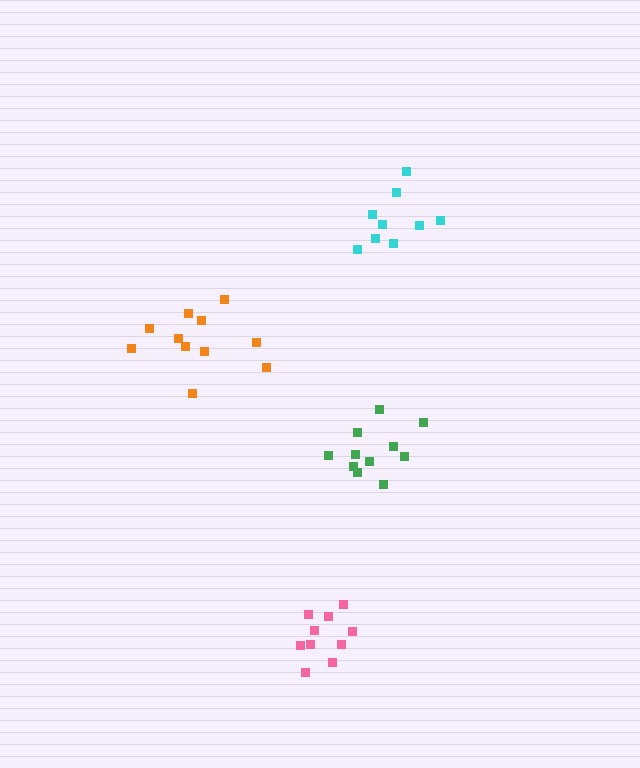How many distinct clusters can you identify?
There are 4 distinct clusters.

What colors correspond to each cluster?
The clusters are colored: cyan, orange, green, pink.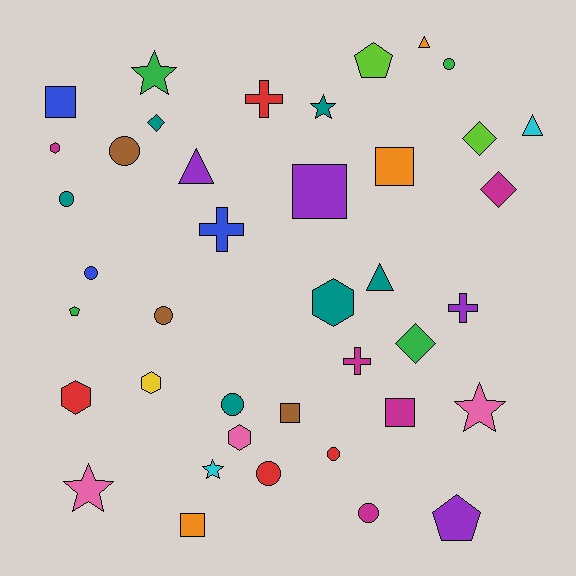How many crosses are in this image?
There are 4 crosses.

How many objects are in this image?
There are 40 objects.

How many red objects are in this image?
There are 4 red objects.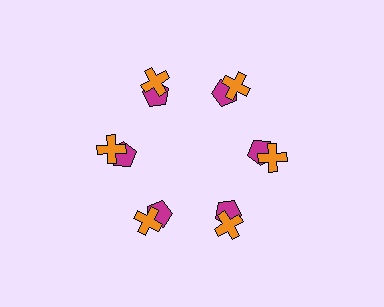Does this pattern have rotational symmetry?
Yes, this pattern has 6-fold rotational symmetry. It looks the same after rotating 60 degrees around the center.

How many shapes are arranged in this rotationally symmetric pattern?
There are 12 shapes, arranged in 6 groups of 2.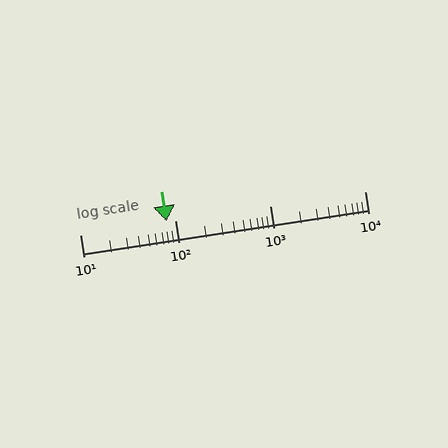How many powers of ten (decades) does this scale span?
The scale spans 3 decades, from 10 to 10000.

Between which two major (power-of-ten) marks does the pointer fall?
The pointer is between 10 and 100.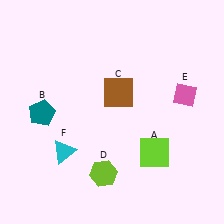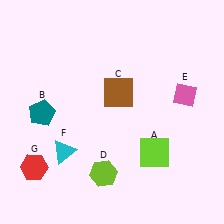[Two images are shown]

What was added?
A red hexagon (G) was added in Image 2.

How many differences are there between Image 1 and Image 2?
There is 1 difference between the two images.